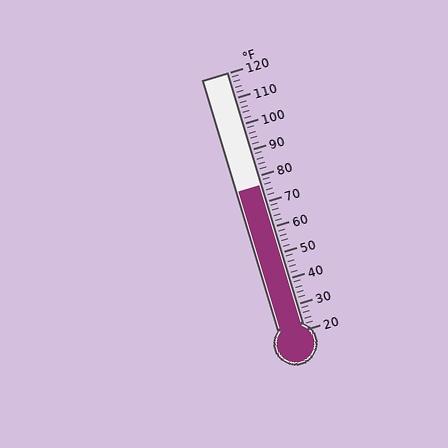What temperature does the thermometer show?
The thermometer shows approximately 76°F.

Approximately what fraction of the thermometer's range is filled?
The thermometer is filled to approximately 55% of its range.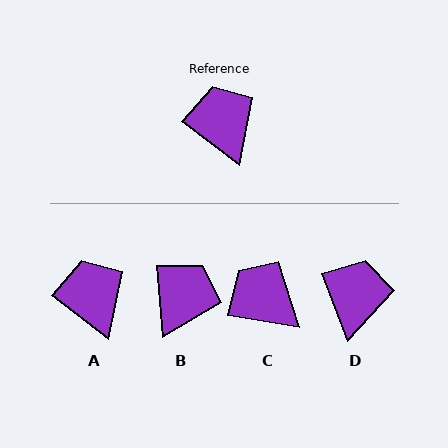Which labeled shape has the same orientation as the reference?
A.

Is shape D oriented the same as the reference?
No, it is off by about 31 degrees.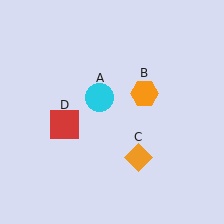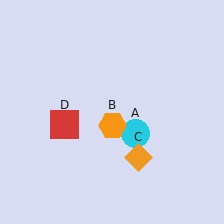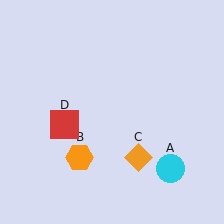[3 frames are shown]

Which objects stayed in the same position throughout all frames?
Orange diamond (object C) and red square (object D) remained stationary.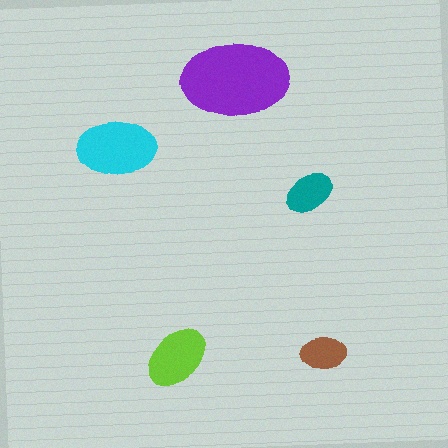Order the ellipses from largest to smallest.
the purple one, the cyan one, the lime one, the teal one, the brown one.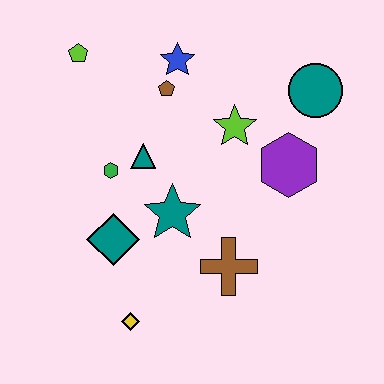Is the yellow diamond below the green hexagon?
Yes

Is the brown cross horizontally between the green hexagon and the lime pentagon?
No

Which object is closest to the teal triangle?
The green hexagon is closest to the teal triangle.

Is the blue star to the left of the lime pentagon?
No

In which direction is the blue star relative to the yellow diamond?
The blue star is above the yellow diamond.